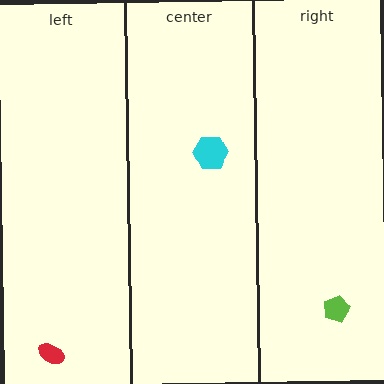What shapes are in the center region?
The cyan hexagon.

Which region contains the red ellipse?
The left region.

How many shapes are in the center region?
1.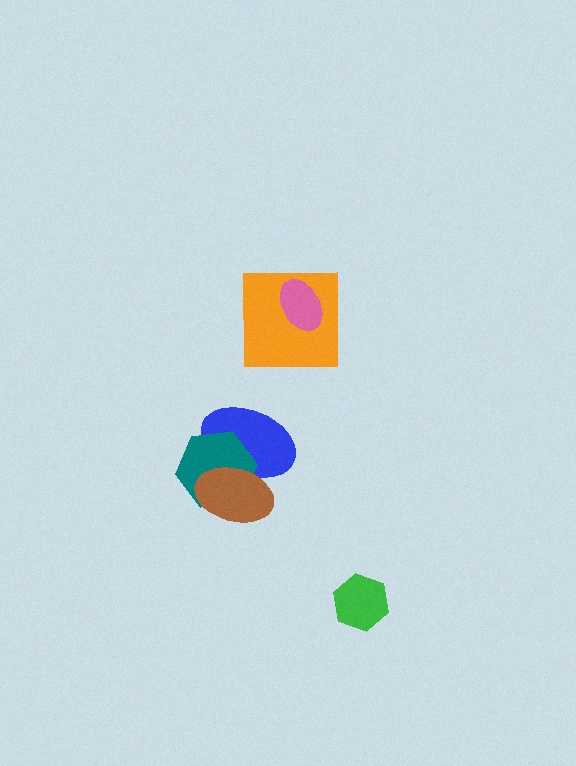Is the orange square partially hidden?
Yes, it is partially covered by another shape.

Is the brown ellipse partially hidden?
No, no other shape covers it.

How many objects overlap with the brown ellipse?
2 objects overlap with the brown ellipse.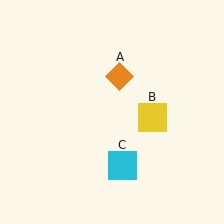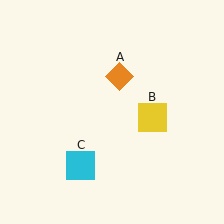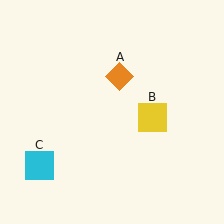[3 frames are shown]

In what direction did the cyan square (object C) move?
The cyan square (object C) moved left.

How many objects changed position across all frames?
1 object changed position: cyan square (object C).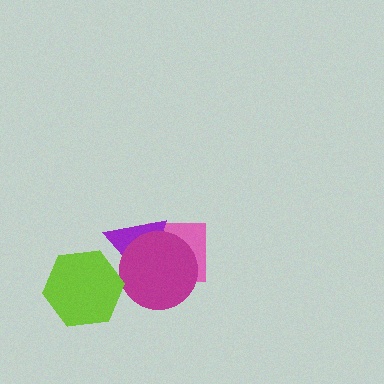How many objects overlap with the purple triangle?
3 objects overlap with the purple triangle.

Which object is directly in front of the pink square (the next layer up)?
The purple triangle is directly in front of the pink square.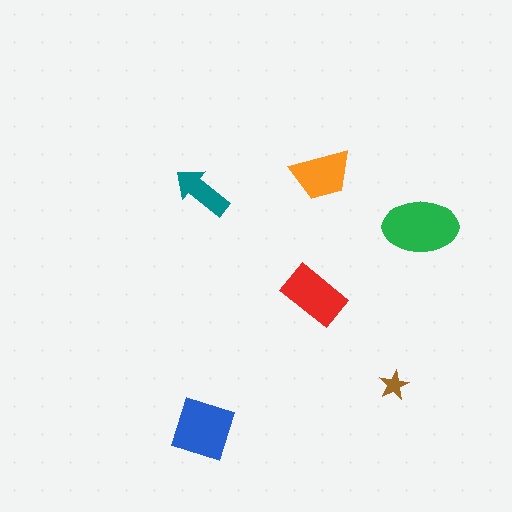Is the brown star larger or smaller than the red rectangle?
Smaller.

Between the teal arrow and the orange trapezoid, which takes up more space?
The orange trapezoid.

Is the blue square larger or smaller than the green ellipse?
Smaller.